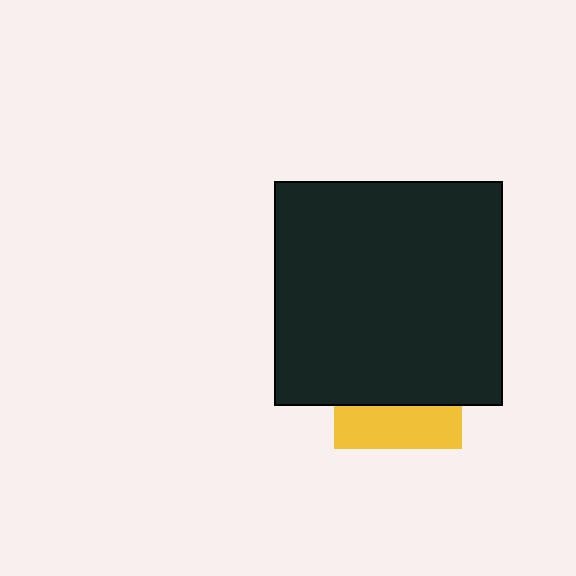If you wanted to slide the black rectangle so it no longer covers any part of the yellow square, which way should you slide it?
Slide it up — that is the most direct way to separate the two shapes.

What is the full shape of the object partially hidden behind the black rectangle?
The partially hidden object is a yellow square.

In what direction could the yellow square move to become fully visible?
The yellow square could move down. That would shift it out from behind the black rectangle entirely.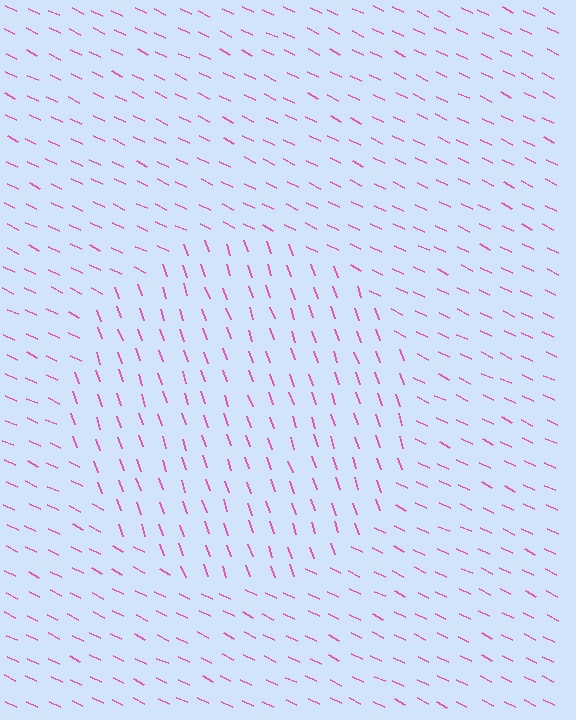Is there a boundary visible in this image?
Yes, there is a texture boundary formed by a change in line orientation.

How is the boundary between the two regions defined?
The boundary is defined purely by a change in line orientation (approximately 45 degrees difference). All lines are the same color and thickness.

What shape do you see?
I see a circle.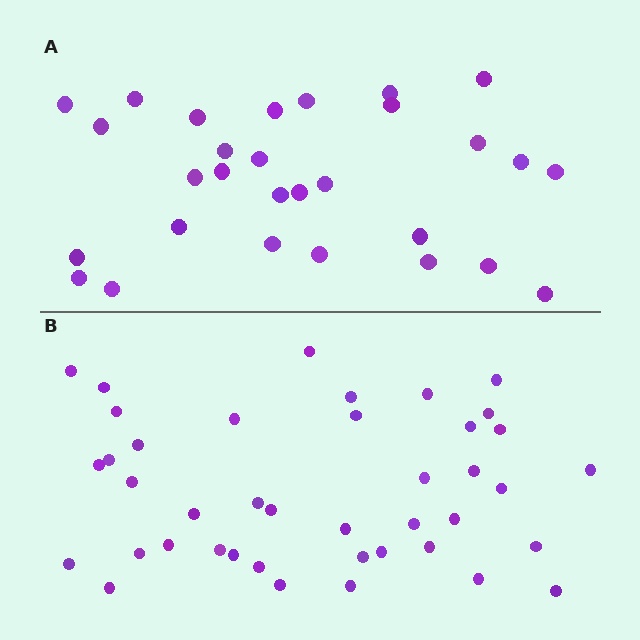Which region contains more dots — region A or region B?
Region B (the bottom region) has more dots.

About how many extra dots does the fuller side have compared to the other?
Region B has roughly 12 or so more dots than region A.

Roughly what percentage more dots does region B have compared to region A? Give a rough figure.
About 40% more.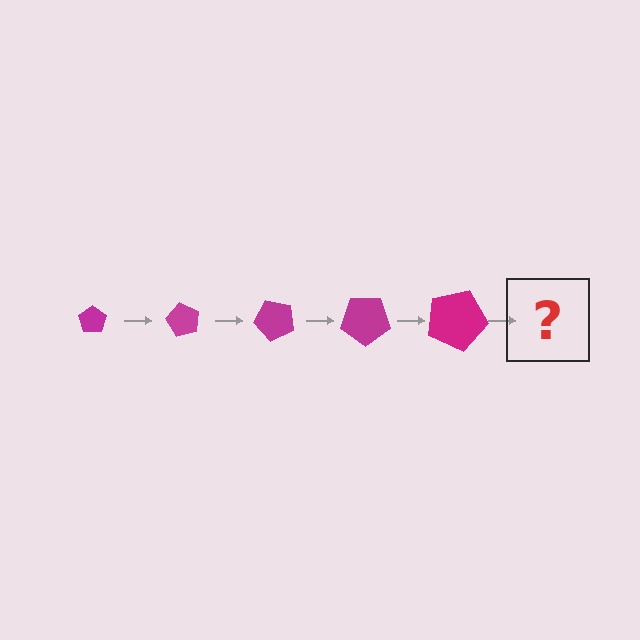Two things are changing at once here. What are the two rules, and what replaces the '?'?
The two rules are that the pentagon grows larger each step and it rotates 60 degrees each step. The '?' should be a pentagon, larger than the previous one and rotated 300 degrees from the start.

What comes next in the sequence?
The next element should be a pentagon, larger than the previous one and rotated 300 degrees from the start.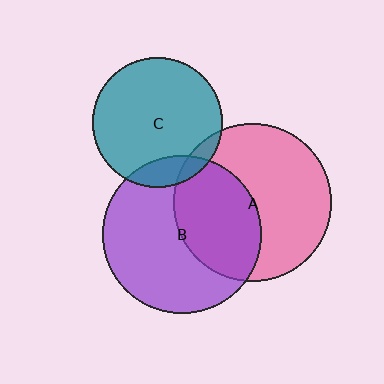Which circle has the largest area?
Circle B (purple).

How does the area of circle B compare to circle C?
Approximately 1.5 times.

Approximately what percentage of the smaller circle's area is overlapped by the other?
Approximately 40%.